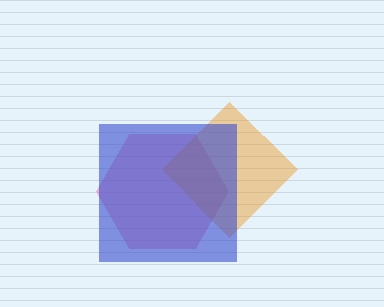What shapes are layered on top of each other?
The layered shapes are: a pink hexagon, an orange diamond, a blue square.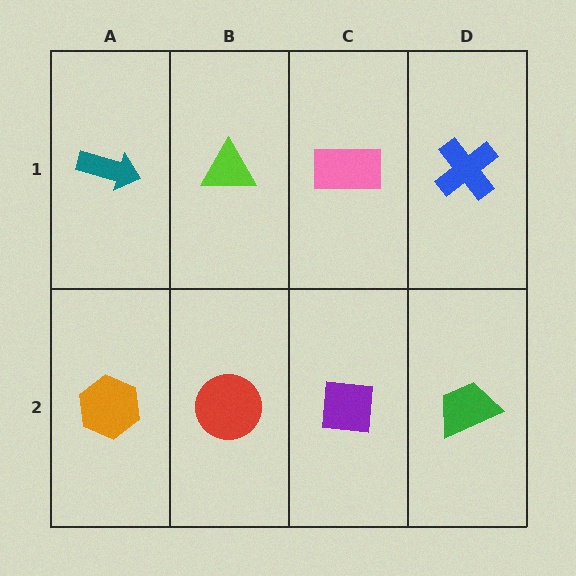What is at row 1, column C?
A pink rectangle.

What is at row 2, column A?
An orange hexagon.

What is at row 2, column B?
A red circle.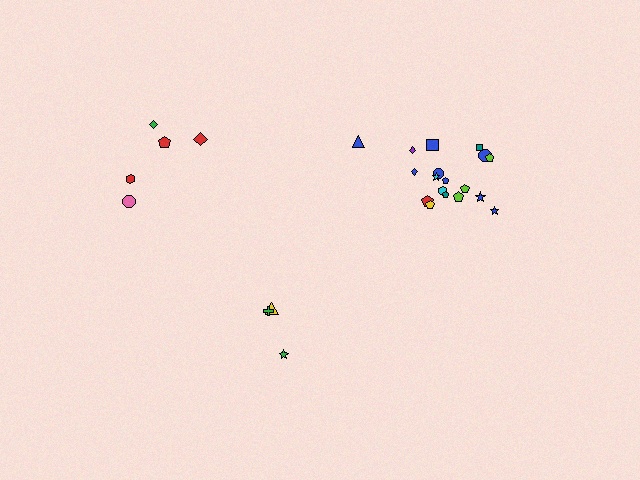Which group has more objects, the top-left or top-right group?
The top-right group.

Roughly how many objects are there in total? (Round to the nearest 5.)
Roughly 25 objects in total.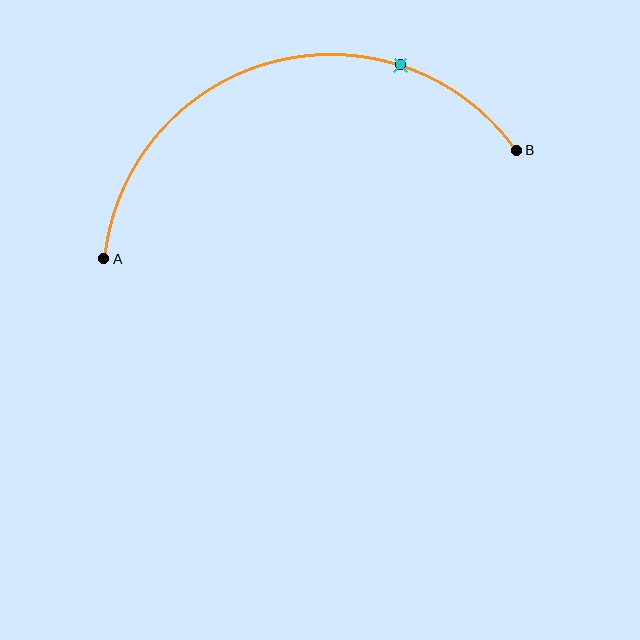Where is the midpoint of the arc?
The arc midpoint is the point on the curve farthest from the straight line joining A and B. It sits above that line.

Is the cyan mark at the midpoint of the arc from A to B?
No. The cyan mark lies on the arc but is closer to endpoint B. The arc midpoint would be at the point on the curve equidistant along the arc from both A and B.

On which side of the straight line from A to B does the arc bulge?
The arc bulges above the straight line connecting A and B.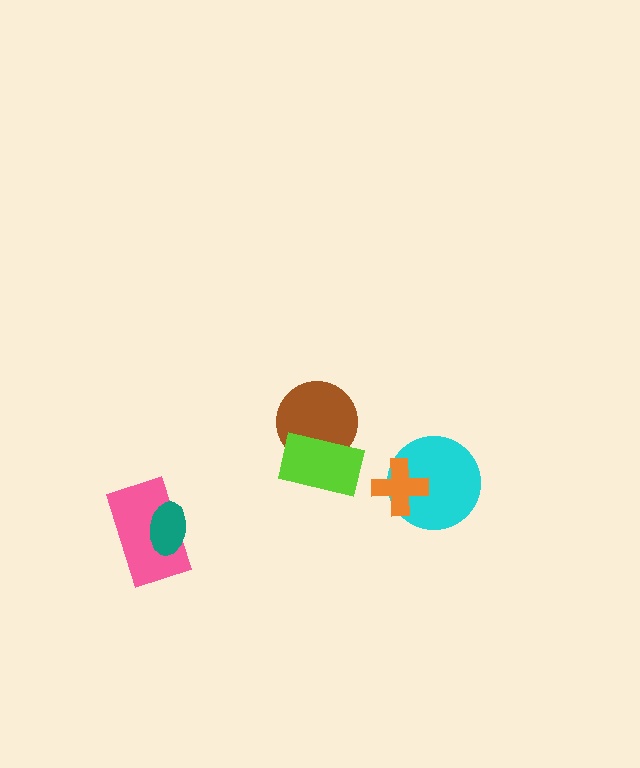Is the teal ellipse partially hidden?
No, no other shape covers it.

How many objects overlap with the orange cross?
1 object overlaps with the orange cross.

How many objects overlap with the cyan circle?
1 object overlaps with the cyan circle.